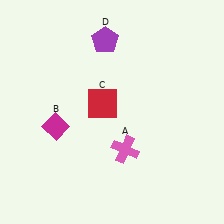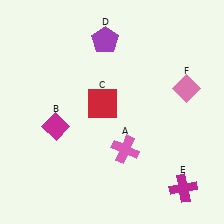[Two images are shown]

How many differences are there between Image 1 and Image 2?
There are 2 differences between the two images.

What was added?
A magenta cross (E), a pink diamond (F) were added in Image 2.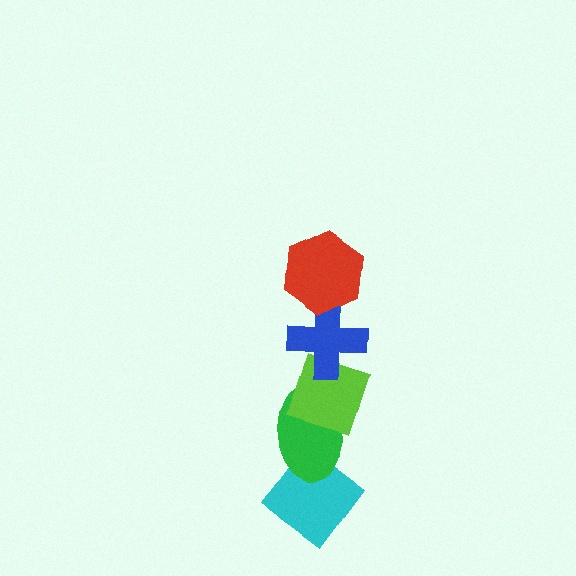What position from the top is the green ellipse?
The green ellipse is 4th from the top.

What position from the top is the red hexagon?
The red hexagon is 1st from the top.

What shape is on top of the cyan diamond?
The green ellipse is on top of the cyan diamond.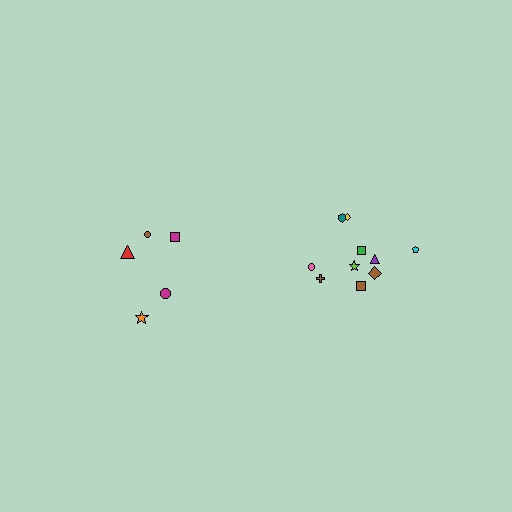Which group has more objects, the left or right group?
The right group.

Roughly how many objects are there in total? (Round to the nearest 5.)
Roughly 15 objects in total.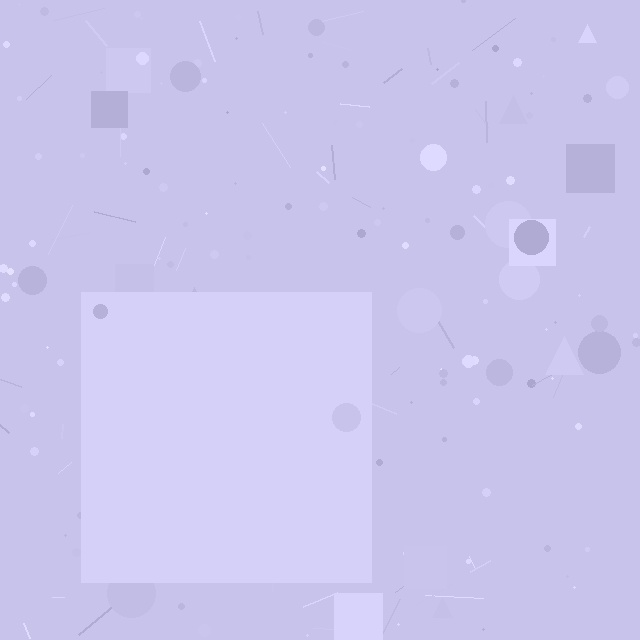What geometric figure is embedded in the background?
A square is embedded in the background.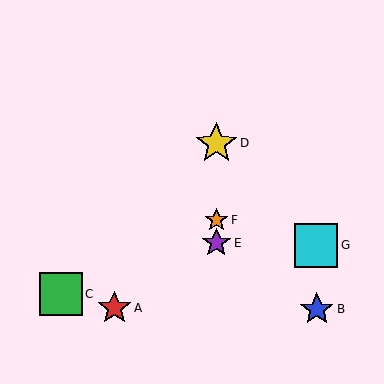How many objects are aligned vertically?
3 objects (D, E, F) are aligned vertically.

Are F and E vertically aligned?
Yes, both are at x≈216.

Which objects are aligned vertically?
Objects D, E, F are aligned vertically.